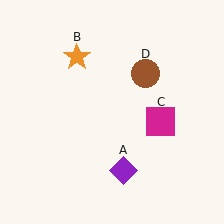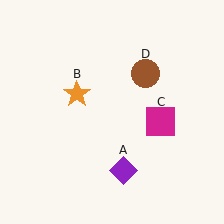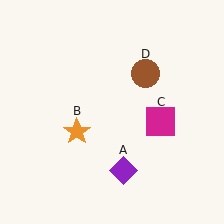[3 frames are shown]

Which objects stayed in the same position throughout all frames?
Purple diamond (object A) and magenta square (object C) and brown circle (object D) remained stationary.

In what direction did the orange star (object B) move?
The orange star (object B) moved down.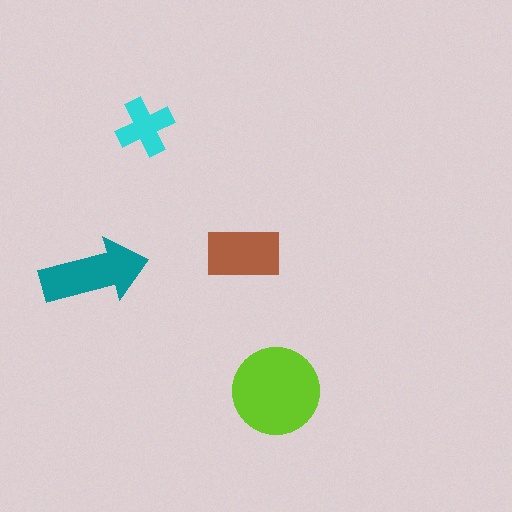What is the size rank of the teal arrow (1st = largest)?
2nd.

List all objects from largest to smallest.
The lime circle, the teal arrow, the brown rectangle, the cyan cross.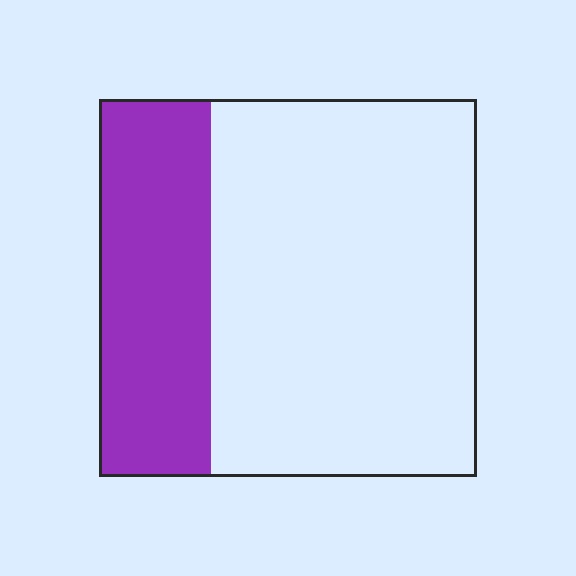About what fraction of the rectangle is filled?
About one third (1/3).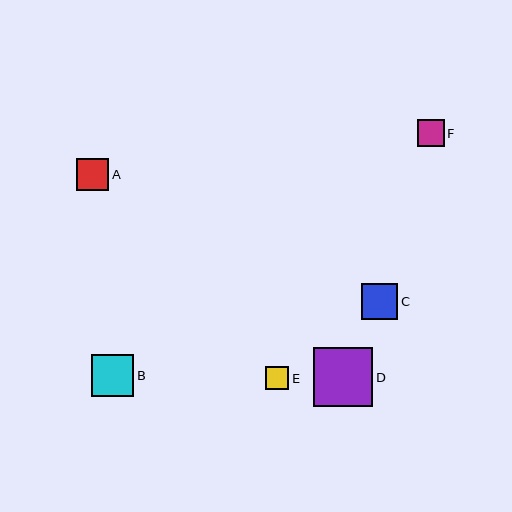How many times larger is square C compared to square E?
Square C is approximately 1.6 times the size of square E.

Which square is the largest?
Square D is the largest with a size of approximately 59 pixels.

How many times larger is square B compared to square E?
Square B is approximately 1.8 times the size of square E.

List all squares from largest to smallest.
From largest to smallest: D, B, C, A, F, E.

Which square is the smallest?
Square E is the smallest with a size of approximately 23 pixels.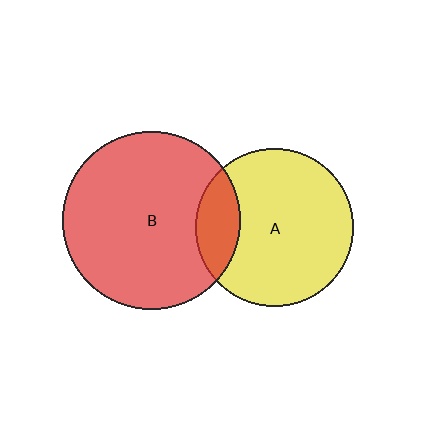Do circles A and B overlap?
Yes.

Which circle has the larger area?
Circle B (red).